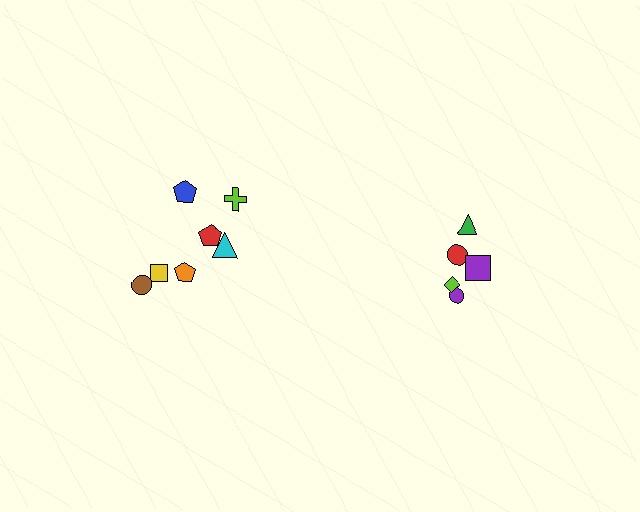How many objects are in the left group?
There are 7 objects.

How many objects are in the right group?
There are 5 objects.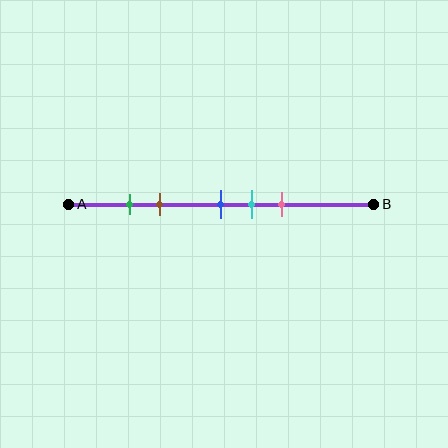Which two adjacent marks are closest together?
The green and brown marks are the closest adjacent pair.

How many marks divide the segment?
There are 5 marks dividing the segment.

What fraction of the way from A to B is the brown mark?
The brown mark is approximately 30% (0.3) of the way from A to B.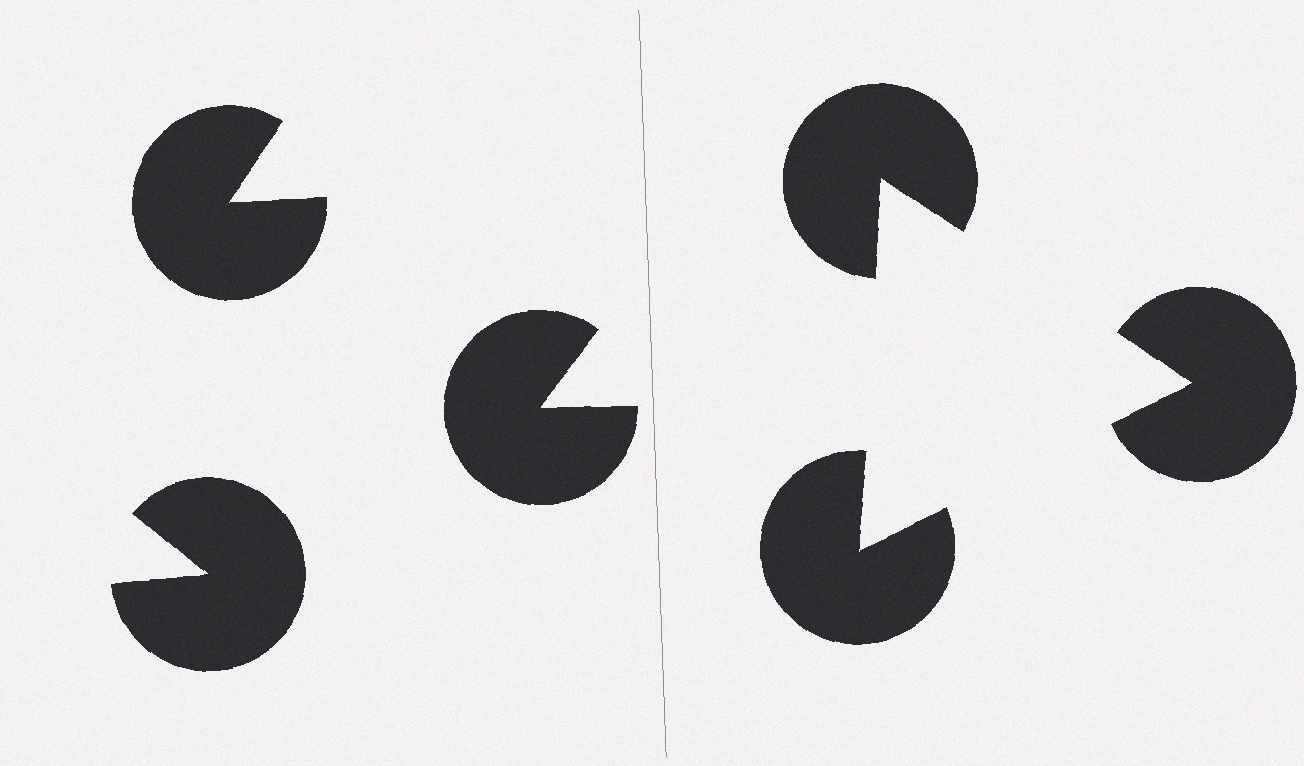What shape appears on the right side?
An illusory triangle.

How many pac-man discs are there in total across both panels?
6 — 3 on each side.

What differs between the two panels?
The pac-man discs are positioned identically on both sides; only the wedge orientations differ. On the right they align to a triangle; on the left they are misaligned.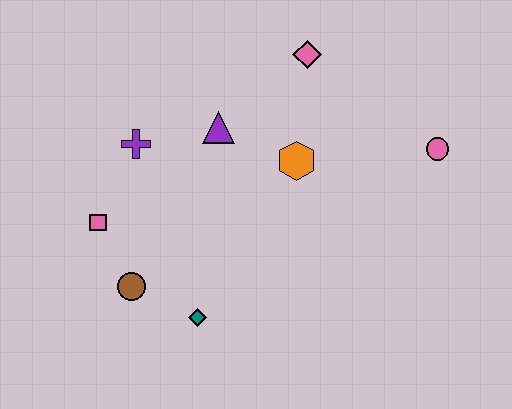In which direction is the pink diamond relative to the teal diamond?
The pink diamond is above the teal diamond.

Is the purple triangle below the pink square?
No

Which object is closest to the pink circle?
The orange hexagon is closest to the pink circle.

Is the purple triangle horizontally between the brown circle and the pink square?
No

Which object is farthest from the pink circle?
The pink square is farthest from the pink circle.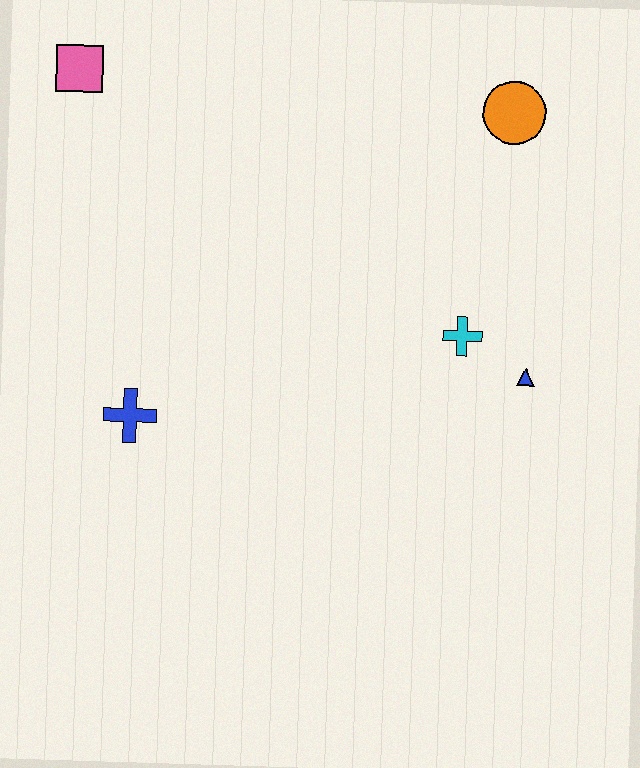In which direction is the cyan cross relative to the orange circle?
The cyan cross is below the orange circle.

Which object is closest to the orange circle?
The cyan cross is closest to the orange circle.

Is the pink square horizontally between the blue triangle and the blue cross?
No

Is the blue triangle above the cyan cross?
No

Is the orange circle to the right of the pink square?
Yes